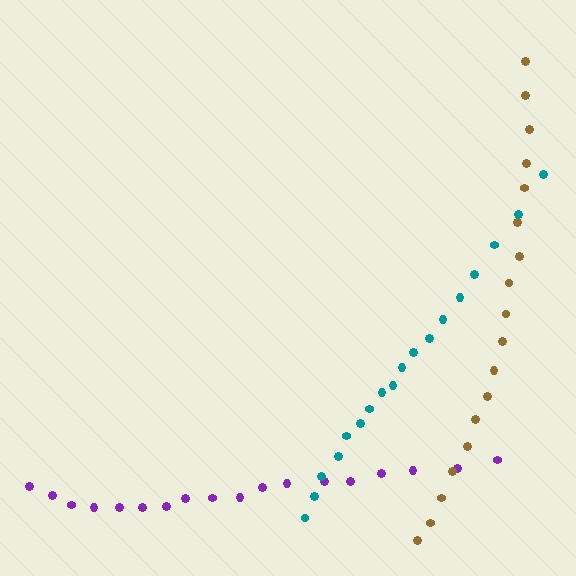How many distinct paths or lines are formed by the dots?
There are 3 distinct paths.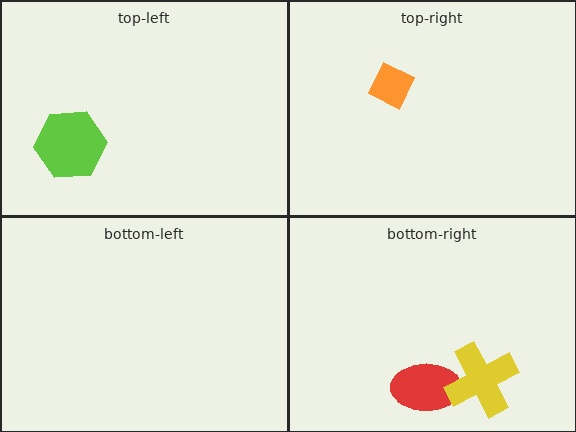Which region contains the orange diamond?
The top-right region.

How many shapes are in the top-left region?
1.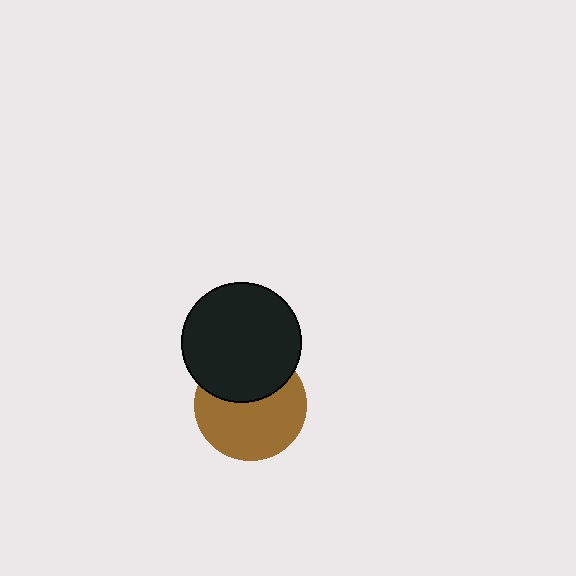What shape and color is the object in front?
The object in front is a black circle.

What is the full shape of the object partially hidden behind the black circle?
The partially hidden object is a brown circle.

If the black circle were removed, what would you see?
You would see the complete brown circle.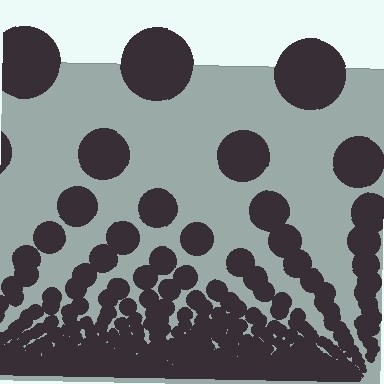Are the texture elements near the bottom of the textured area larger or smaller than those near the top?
Smaller. The gradient is inverted — elements near the bottom are smaller and denser.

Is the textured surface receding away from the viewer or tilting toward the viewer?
The surface appears to tilt toward the viewer. Texture elements get larger and sparser toward the top.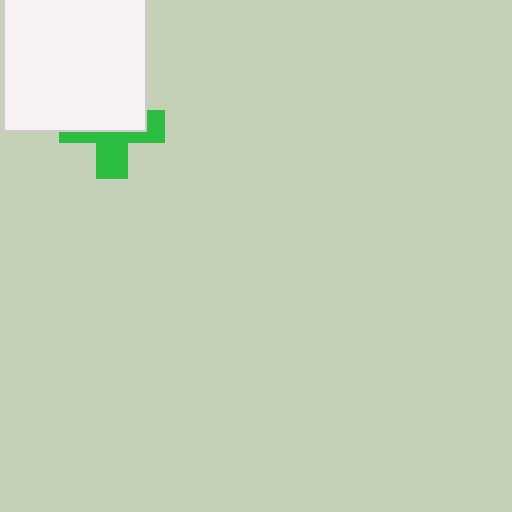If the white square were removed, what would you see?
You would see the complete green cross.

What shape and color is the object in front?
The object in front is a white square.